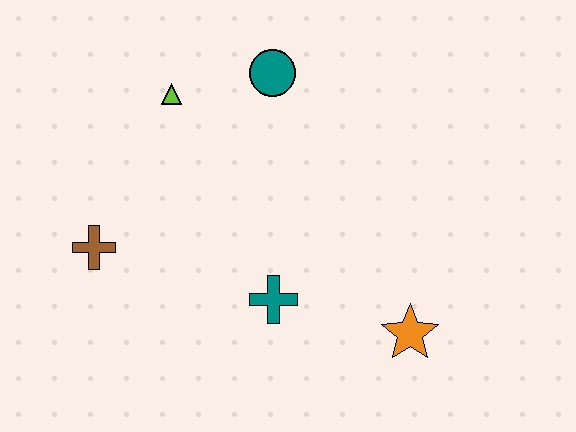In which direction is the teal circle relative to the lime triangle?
The teal circle is to the right of the lime triangle.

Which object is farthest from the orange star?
The lime triangle is farthest from the orange star.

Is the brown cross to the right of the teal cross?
No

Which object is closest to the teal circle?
The lime triangle is closest to the teal circle.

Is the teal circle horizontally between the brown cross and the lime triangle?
No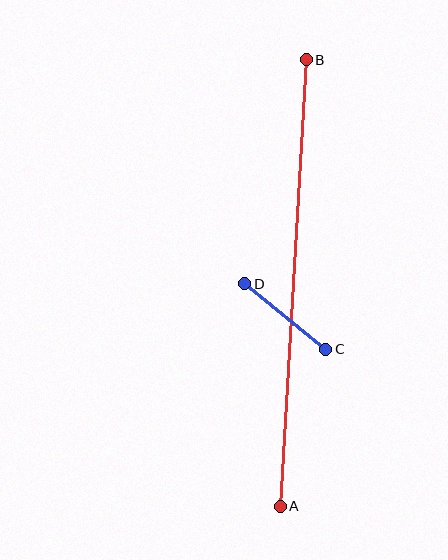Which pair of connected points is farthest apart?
Points A and B are farthest apart.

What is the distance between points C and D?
The distance is approximately 104 pixels.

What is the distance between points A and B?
The distance is approximately 447 pixels.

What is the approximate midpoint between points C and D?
The midpoint is at approximately (285, 316) pixels.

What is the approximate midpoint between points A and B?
The midpoint is at approximately (293, 283) pixels.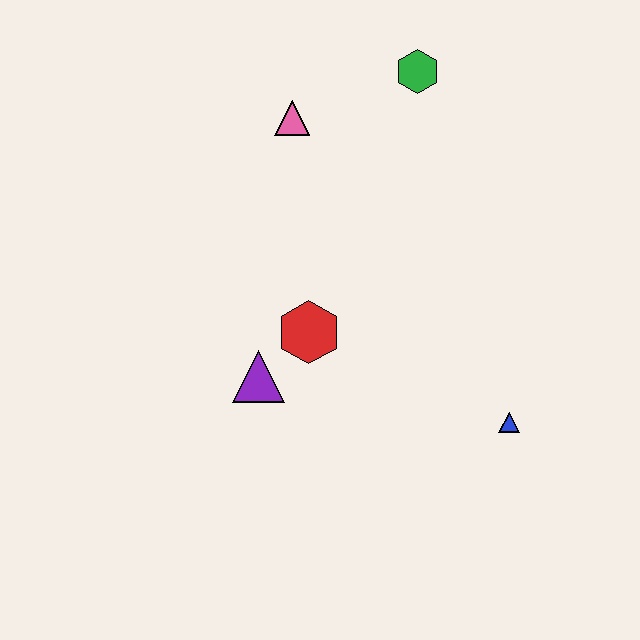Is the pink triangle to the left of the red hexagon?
Yes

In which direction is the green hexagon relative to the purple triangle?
The green hexagon is above the purple triangle.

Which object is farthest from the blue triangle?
The pink triangle is farthest from the blue triangle.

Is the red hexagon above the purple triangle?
Yes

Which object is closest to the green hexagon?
The pink triangle is closest to the green hexagon.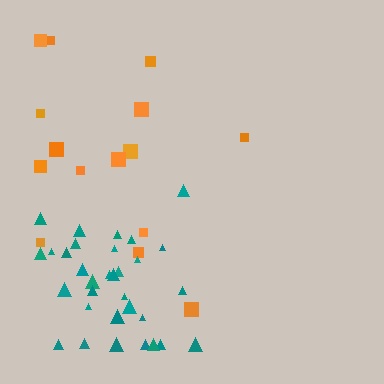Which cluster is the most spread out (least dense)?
Orange.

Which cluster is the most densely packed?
Teal.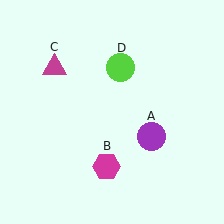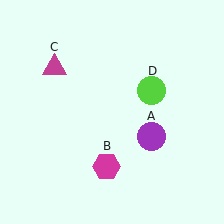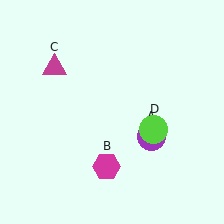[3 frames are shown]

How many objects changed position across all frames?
1 object changed position: lime circle (object D).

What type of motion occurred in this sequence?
The lime circle (object D) rotated clockwise around the center of the scene.